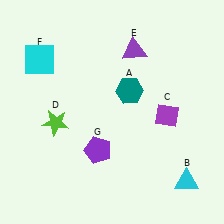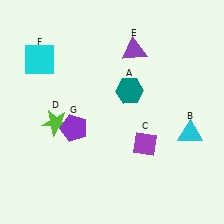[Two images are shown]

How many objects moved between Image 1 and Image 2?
3 objects moved between the two images.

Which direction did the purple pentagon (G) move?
The purple pentagon (G) moved left.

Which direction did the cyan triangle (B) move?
The cyan triangle (B) moved up.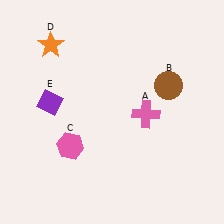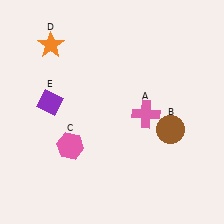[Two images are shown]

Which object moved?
The brown circle (B) moved down.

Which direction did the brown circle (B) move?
The brown circle (B) moved down.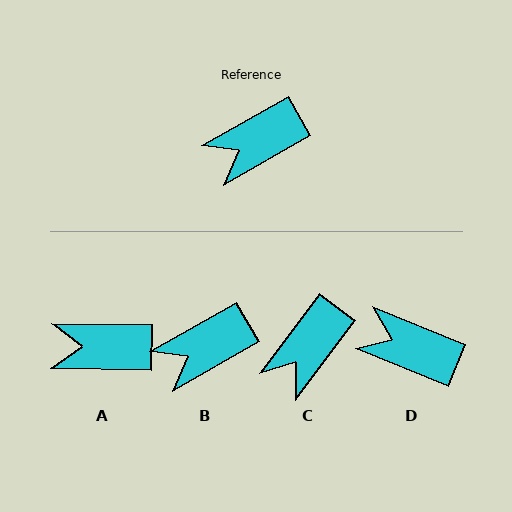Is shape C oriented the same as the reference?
No, it is off by about 23 degrees.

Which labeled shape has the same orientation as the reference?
B.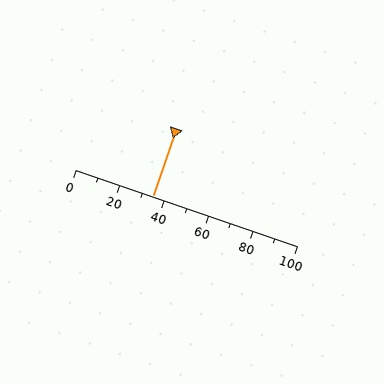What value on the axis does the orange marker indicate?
The marker indicates approximately 35.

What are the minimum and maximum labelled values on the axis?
The axis runs from 0 to 100.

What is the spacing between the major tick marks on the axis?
The major ticks are spaced 20 apart.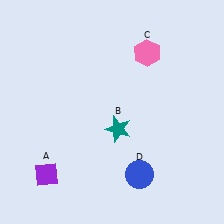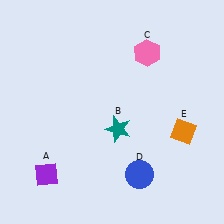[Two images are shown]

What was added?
An orange diamond (E) was added in Image 2.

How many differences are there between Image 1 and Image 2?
There is 1 difference between the two images.